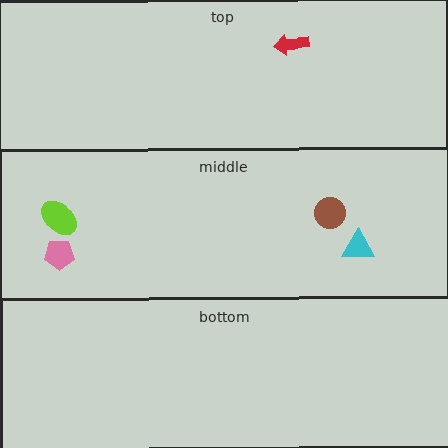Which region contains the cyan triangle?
The middle region.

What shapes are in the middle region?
The cyan triangle, the lime ellipse, the brown circle, the pink pentagon.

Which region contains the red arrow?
The top region.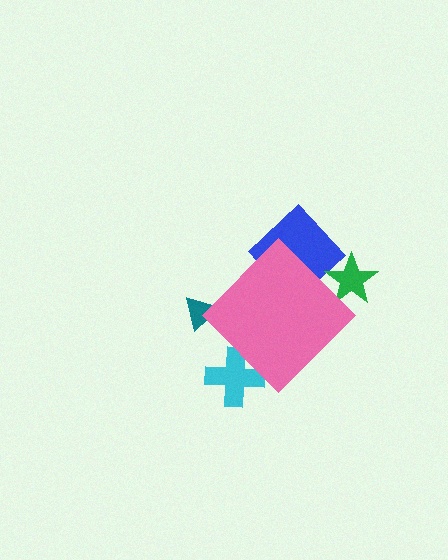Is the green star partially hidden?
Yes, the green star is partially hidden behind the pink diamond.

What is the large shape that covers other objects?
A pink diamond.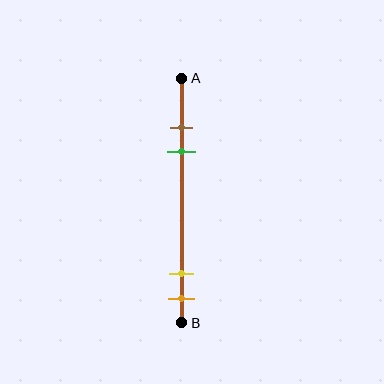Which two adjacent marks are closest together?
The brown and green marks are the closest adjacent pair.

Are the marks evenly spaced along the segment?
No, the marks are not evenly spaced.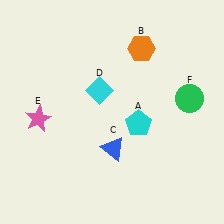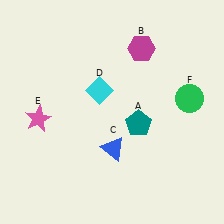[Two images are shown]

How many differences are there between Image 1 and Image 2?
There are 2 differences between the two images.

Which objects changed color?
A changed from cyan to teal. B changed from orange to magenta.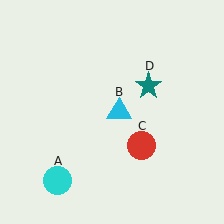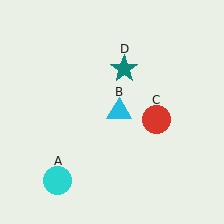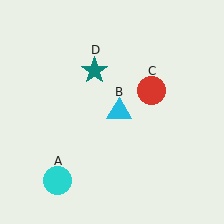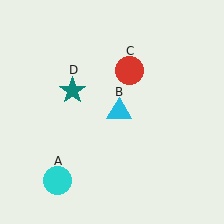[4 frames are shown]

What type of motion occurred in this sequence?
The red circle (object C), teal star (object D) rotated counterclockwise around the center of the scene.